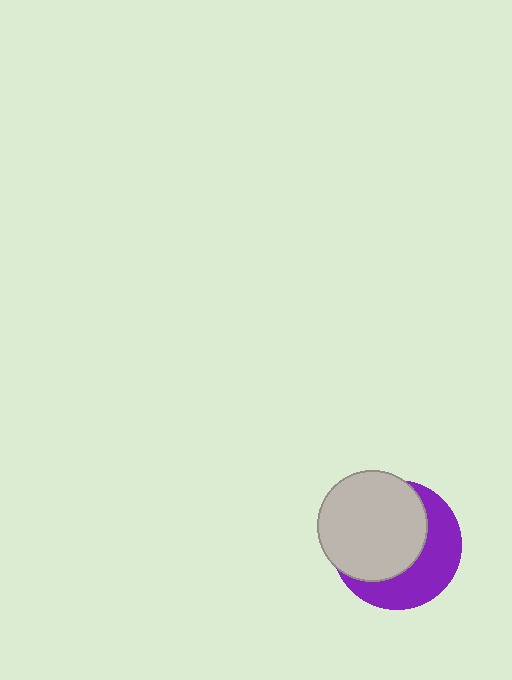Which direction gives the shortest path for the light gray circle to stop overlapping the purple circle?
Moving toward the upper-left gives the shortest separation.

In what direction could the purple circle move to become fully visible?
The purple circle could move toward the lower-right. That would shift it out from behind the light gray circle entirely.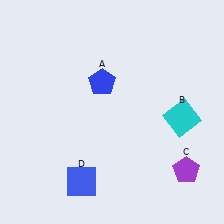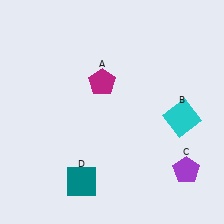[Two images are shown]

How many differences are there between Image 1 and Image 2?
There are 2 differences between the two images.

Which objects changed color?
A changed from blue to magenta. D changed from blue to teal.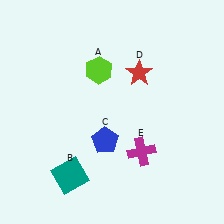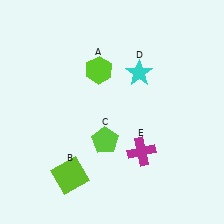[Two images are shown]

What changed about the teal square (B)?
In Image 1, B is teal. In Image 2, it changed to lime.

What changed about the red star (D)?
In Image 1, D is red. In Image 2, it changed to cyan.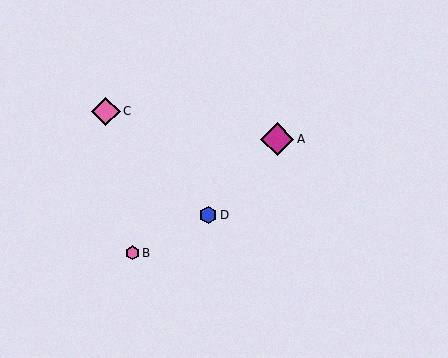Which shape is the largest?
The magenta diamond (labeled A) is the largest.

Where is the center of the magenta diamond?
The center of the magenta diamond is at (277, 139).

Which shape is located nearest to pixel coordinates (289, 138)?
The magenta diamond (labeled A) at (277, 139) is nearest to that location.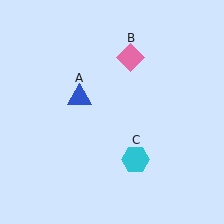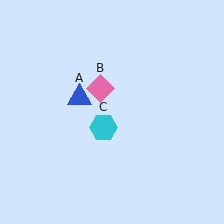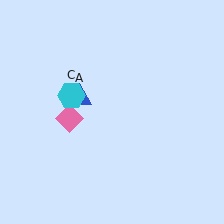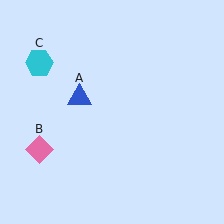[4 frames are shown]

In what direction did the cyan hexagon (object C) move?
The cyan hexagon (object C) moved up and to the left.